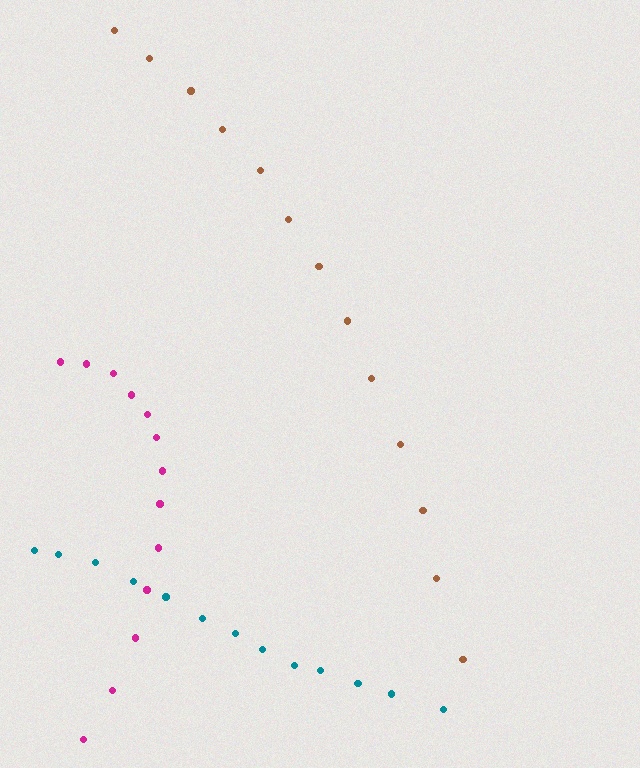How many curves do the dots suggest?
There are 3 distinct paths.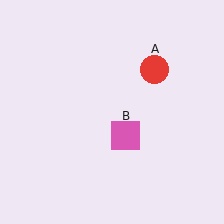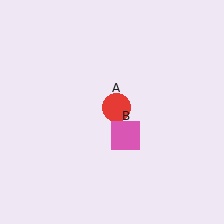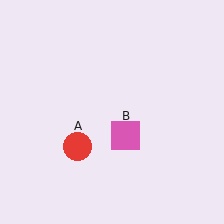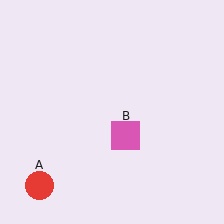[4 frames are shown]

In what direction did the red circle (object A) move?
The red circle (object A) moved down and to the left.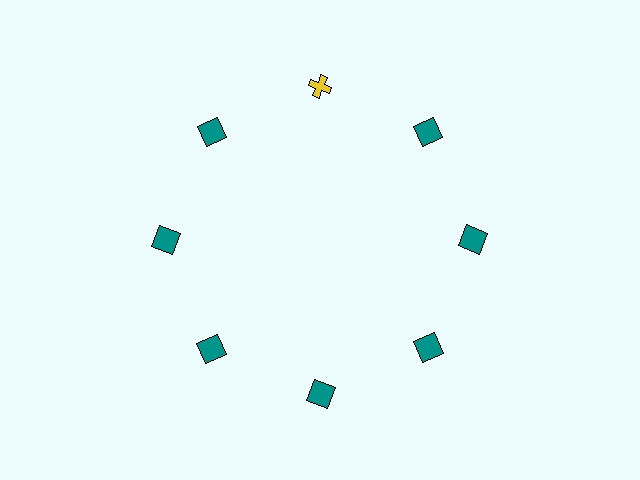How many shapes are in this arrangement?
There are 8 shapes arranged in a ring pattern.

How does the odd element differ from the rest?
It differs in both color (yellow instead of teal) and shape (cross instead of square).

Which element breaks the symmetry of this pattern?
The yellow cross at roughly the 12 o'clock position breaks the symmetry. All other shapes are teal squares.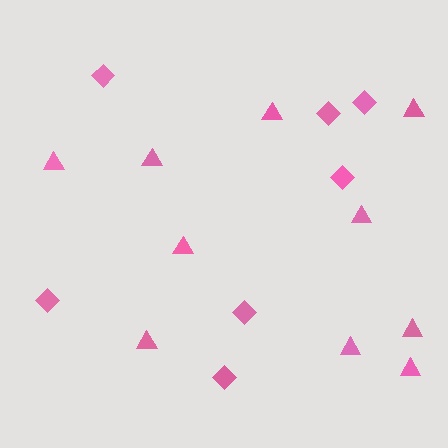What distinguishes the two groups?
There are 2 groups: one group of diamonds (7) and one group of triangles (10).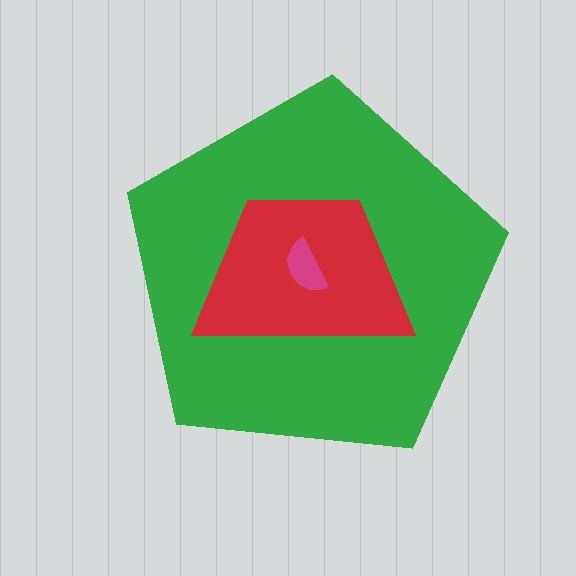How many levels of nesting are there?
3.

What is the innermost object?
The magenta semicircle.